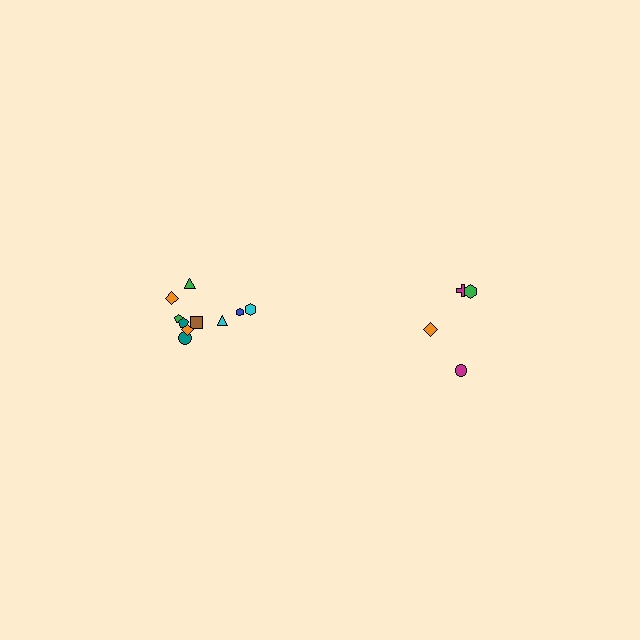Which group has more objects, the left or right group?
The left group.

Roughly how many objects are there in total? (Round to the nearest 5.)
Roughly 15 objects in total.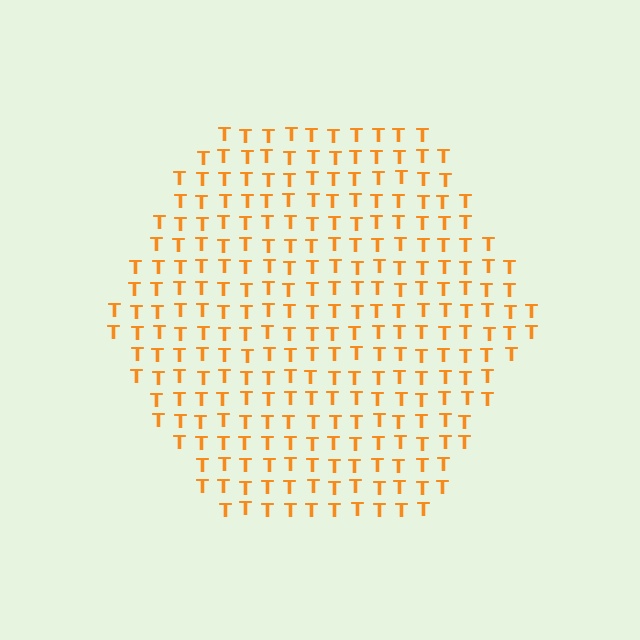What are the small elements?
The small elements are letter T's.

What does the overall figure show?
The overall figure shows a hexagon.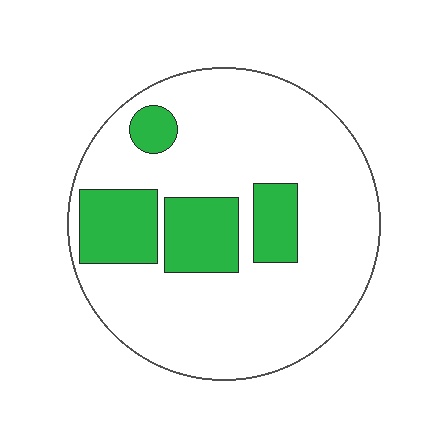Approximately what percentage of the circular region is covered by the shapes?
Approximately 20%.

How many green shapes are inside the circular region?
4.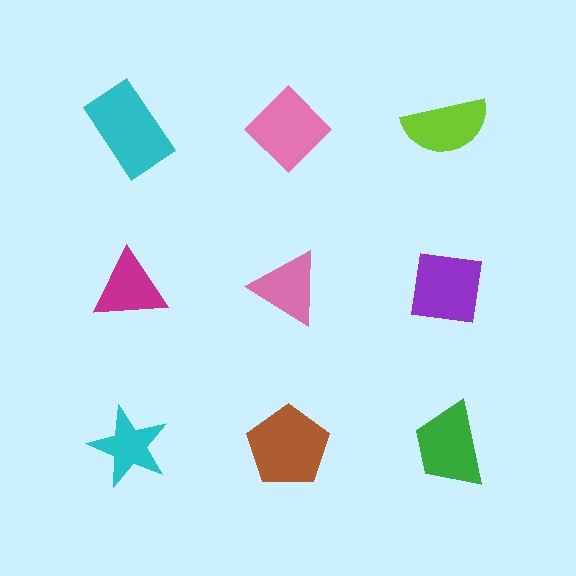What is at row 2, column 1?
A magenta triangle.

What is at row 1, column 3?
A lime semicircle.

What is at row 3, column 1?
A cyan star.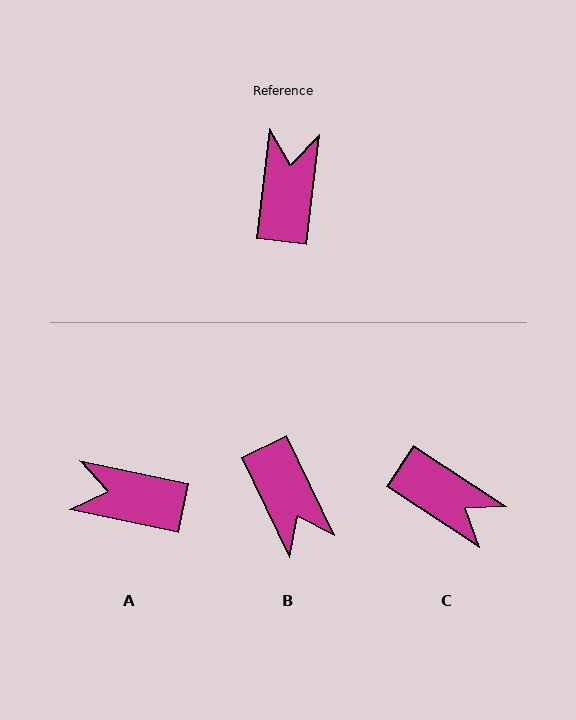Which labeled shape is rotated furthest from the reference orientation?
B, about 148 degrees away.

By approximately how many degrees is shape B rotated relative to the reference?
Approximately 148 degrees clockwise.